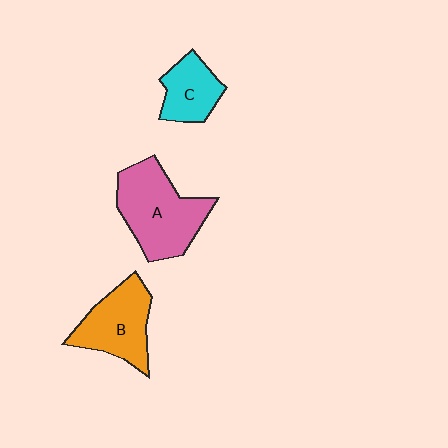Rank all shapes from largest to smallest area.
From largest to smallest: A (pink), B (orange), C (cyan).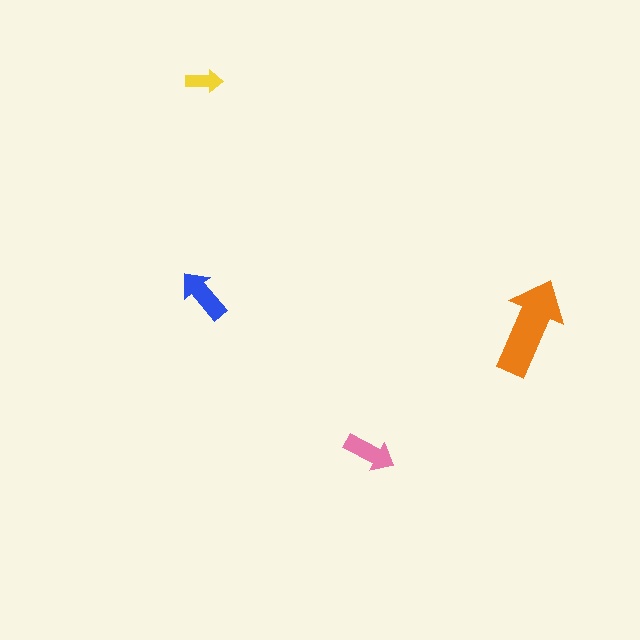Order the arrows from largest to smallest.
the orange one, the blue one, the pink one, the yellow one.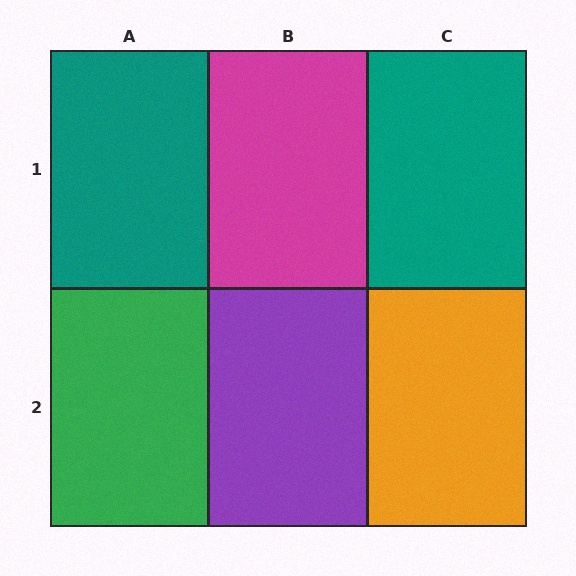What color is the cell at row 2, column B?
Purple.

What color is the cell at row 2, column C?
Orange.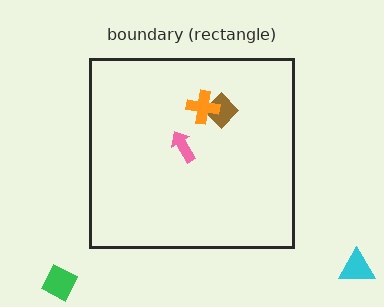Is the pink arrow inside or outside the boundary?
Inside.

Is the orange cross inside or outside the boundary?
Inside.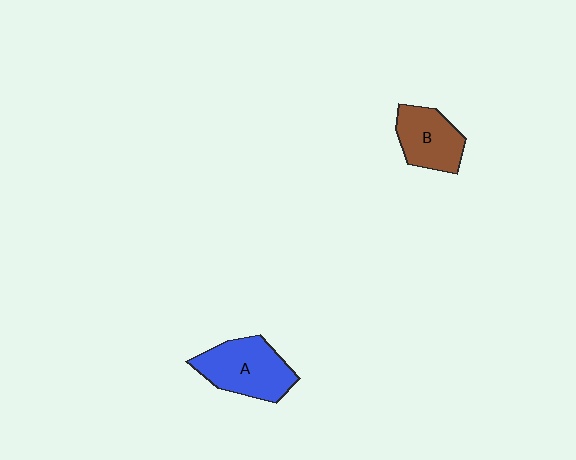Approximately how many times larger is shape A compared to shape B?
Approximately 1.3 times.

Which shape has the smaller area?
Shape B (brown).